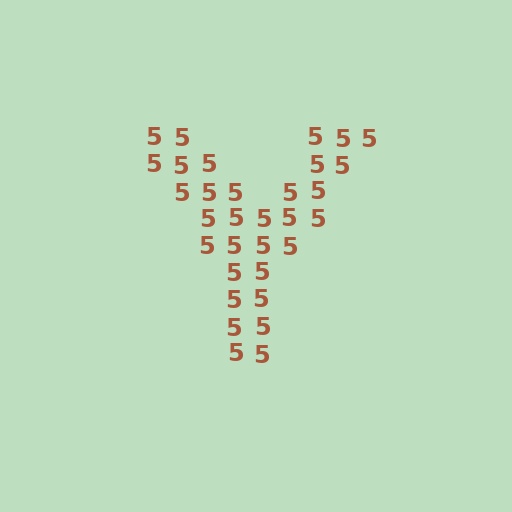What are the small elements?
The small elements are digit 5's.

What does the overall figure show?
The overall figure shows the letter Y.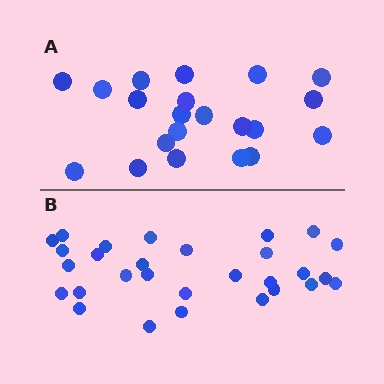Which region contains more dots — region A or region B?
Region B (the bottom region) has more dots.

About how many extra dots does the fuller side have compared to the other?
Region B has roughly 8 or so more dots than region A.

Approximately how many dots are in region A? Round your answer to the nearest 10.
About 20 dots. (The exact count is 21, which rounds to 20.)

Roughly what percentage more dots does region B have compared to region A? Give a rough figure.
About 40% more.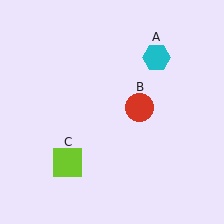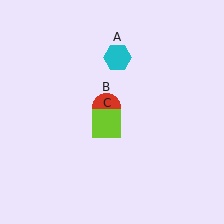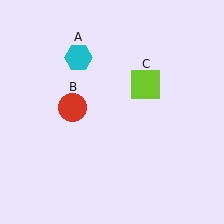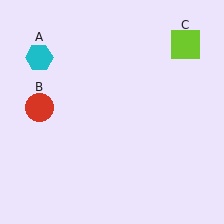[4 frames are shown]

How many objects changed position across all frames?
3 objects changed position: cyan hexagon (object A), red circle (object B), lime square (object C).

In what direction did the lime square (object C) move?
The lime square (object C) moved up and to the right.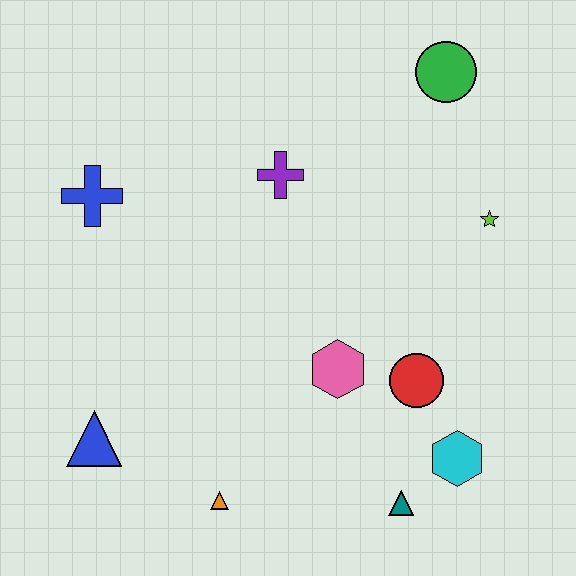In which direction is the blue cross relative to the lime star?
The blue cross is to the left of the lime star.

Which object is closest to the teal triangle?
The cyan hexagon is closest to the teal triangle.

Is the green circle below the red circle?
No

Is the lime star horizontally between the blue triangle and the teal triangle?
No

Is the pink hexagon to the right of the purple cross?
Yes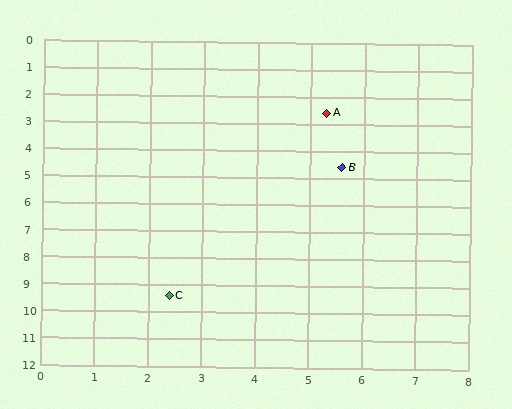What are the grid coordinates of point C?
Point C is at approximately (2.4, 9.4).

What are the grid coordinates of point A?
Point A is at approximately (5.3, 2.6).